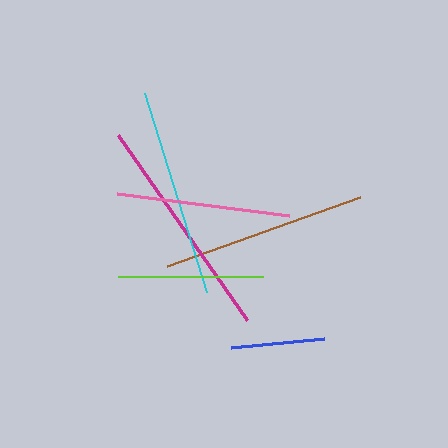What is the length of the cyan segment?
The cyan segment is approximately 208 pixels long.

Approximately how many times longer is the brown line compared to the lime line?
The brown line is approximately 1.4 times the length of the lime line.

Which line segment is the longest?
The magenta line is the longest at approximately 225 pixels.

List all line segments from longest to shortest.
From longest to shortest: magenta, cyan, brown, pink, lime, blue.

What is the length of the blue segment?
The blue segment is approximately 94 pixels long.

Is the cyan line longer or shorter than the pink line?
The cyan line is longer than the pink line.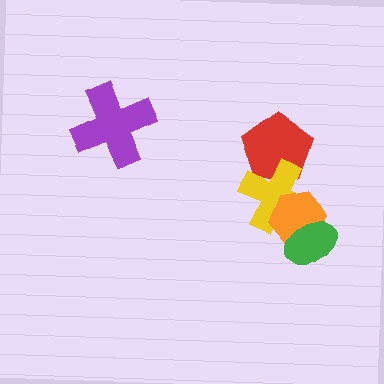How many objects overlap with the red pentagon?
1 object overlaps with the red pentagon.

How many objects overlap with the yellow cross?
3 objects overlap with the yellow cross.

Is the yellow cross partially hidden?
Yes, it is partially covered by another shape.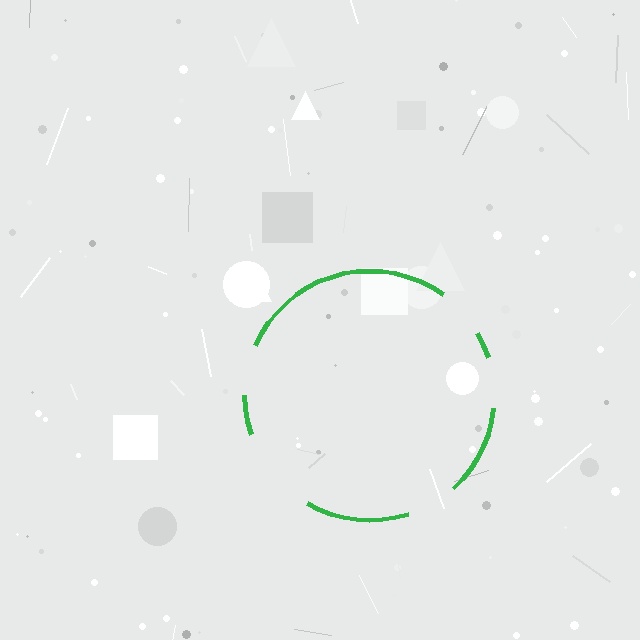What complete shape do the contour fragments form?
The contour fragments form a circle.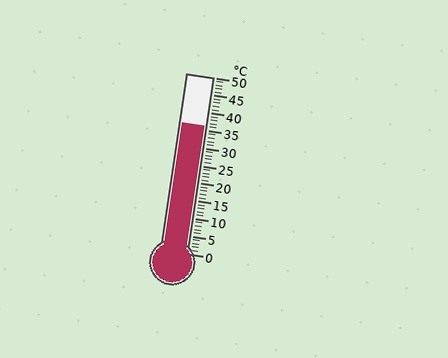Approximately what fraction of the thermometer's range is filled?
The thermometer is filled to approximately 70% of its range.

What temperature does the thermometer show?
The thermometer shows approximately 36°C.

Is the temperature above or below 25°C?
The temperature is above 25°C.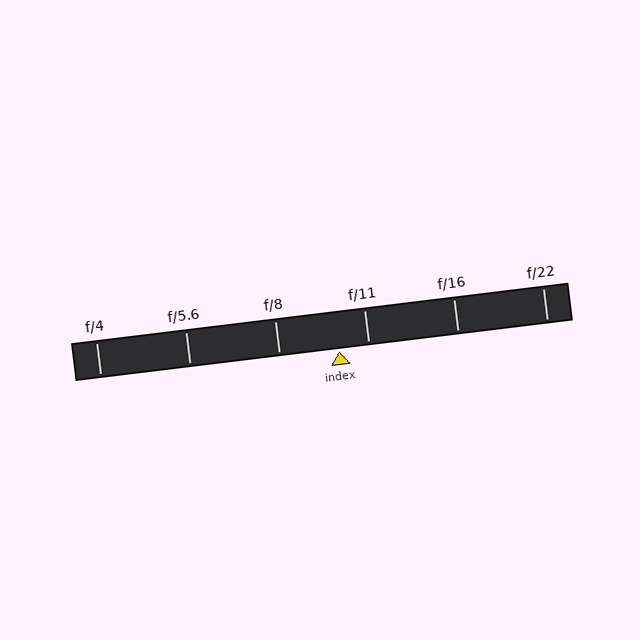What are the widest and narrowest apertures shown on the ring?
The widest aperture shown is f/4 and the narrowest is f/22.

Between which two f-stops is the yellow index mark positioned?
The index mark is between f/8 and f/11.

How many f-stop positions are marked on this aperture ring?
There are 6 f-stop positions marked.